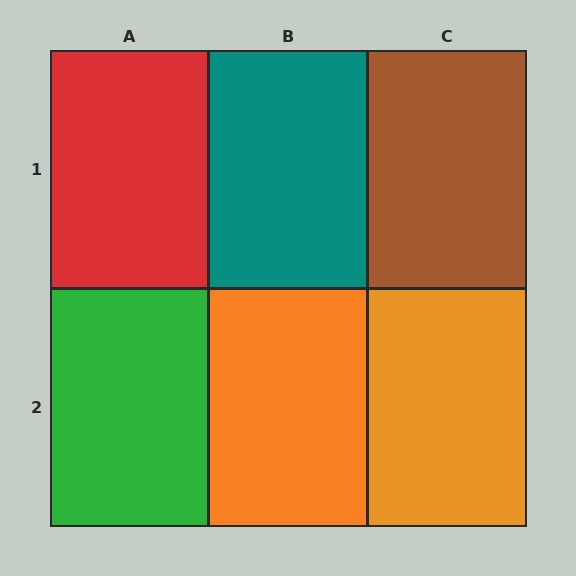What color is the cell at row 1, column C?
Brown.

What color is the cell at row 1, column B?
Teal.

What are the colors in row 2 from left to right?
Green, orange, orange.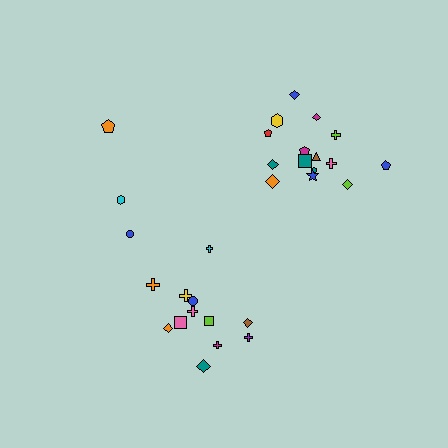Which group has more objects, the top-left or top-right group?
The top-right group.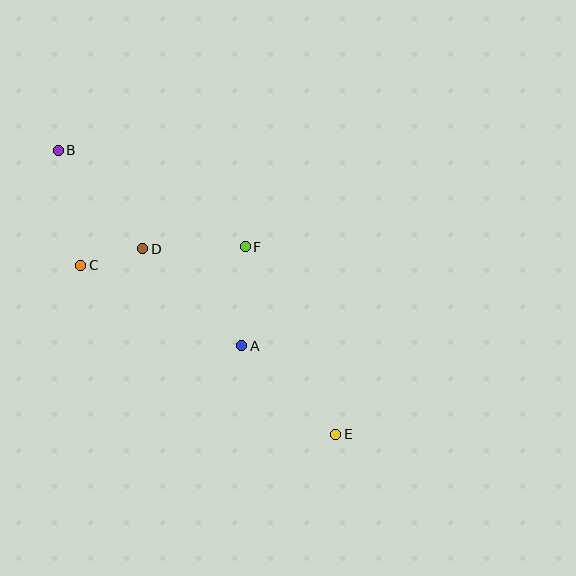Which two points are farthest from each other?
Points B and E are farthest from each other.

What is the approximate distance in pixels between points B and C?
The distance between B and C is approximately 117 pixels.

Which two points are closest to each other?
Points C and D are closest to each other.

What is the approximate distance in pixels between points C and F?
The distance between C and F is approximately 166 pixels.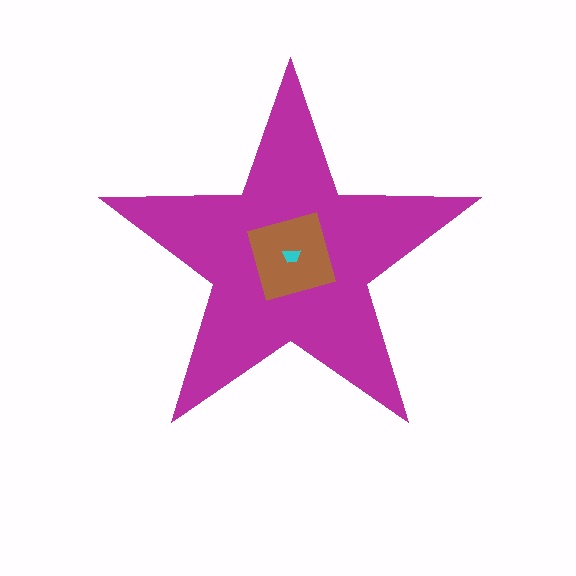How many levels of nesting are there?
3.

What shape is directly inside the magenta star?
The brown square.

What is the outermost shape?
The magenta star.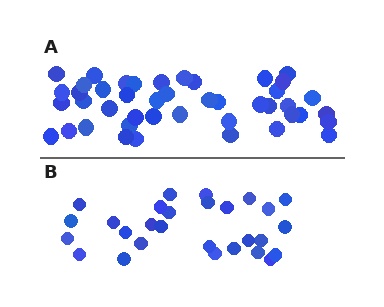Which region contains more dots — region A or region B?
Region A (the top region) has more dots.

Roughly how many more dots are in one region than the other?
Region A has approximately 15 more dots than region B.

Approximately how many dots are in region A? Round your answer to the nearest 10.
About 40 dots. (The exact count is 44, which rounds to 40.)